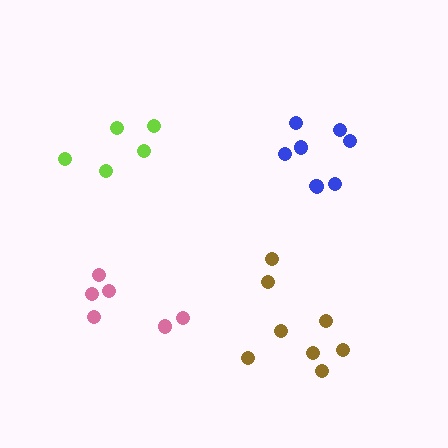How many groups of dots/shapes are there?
There are 4 groups.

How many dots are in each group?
Group 1: 6 dots, Group 2: 5 dots, Group 3: 8 dots, Group 4: 8 dots (27 total).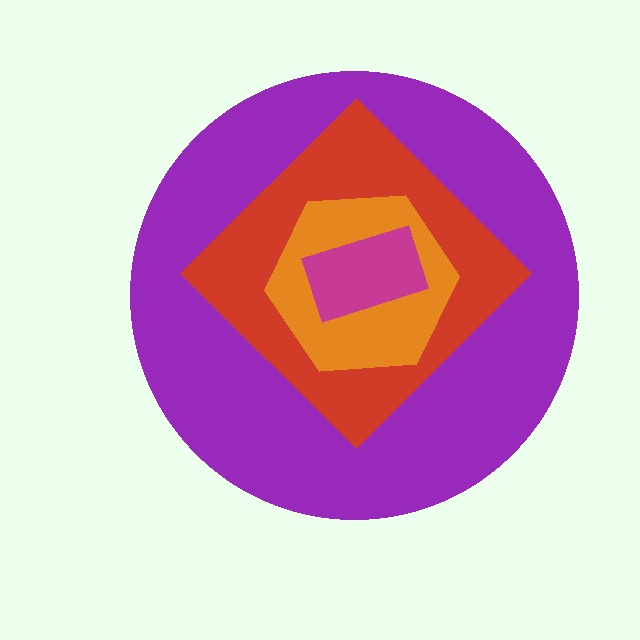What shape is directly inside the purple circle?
The red diamond.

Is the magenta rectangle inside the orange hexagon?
Yes.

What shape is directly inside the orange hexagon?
The magenta rectangle.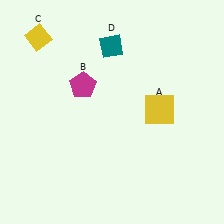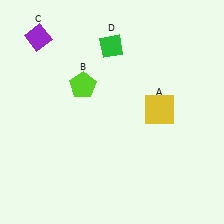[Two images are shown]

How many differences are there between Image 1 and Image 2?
There are 3 differences between the two images.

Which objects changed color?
B changed from magenta to lime. C changed from yellow to purple. D changed from teal to green.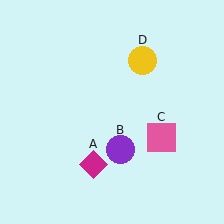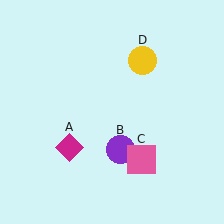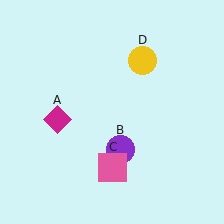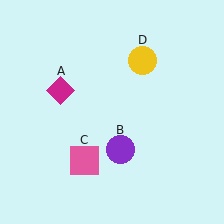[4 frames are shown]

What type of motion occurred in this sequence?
The magenta diamond (object A), pink square (object C) rotated clockwise around the center of the scene.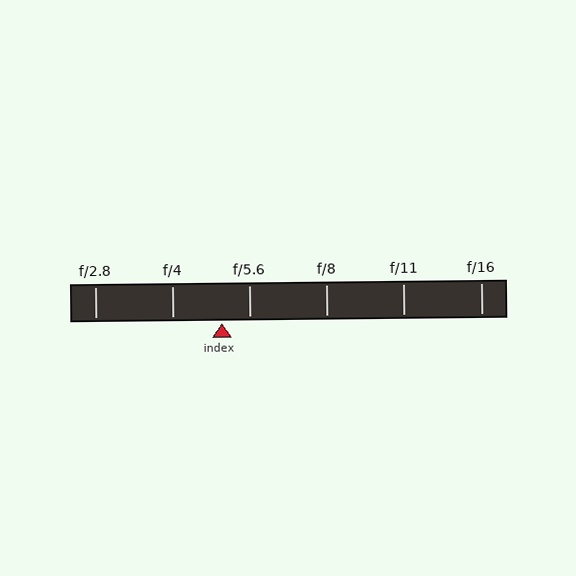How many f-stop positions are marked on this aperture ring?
There are 6 f-stop positions marked.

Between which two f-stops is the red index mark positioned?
The index mark is between f/4 and f/5.6.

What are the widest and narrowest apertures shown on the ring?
The widest aperture shown is f/2.8 and the narrowest is f/16.